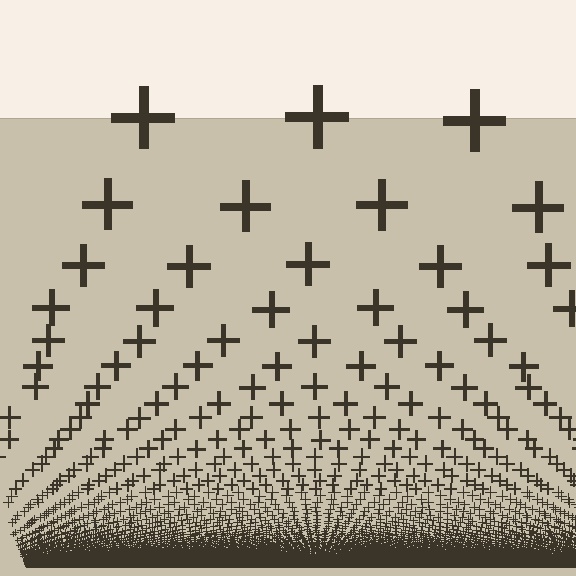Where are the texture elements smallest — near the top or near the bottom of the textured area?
Near the bottom.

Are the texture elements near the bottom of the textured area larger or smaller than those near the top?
Smaller. The gradient is inverted — elements near the bottom are smaller and denser.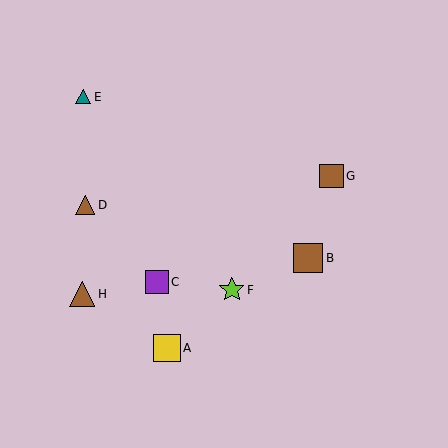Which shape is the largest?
The brown square (labeled B) is the largest.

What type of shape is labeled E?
Shape E is a teal triangle.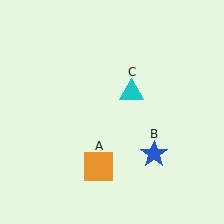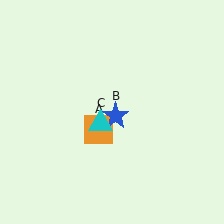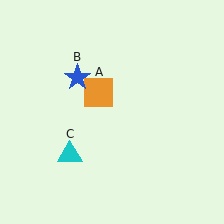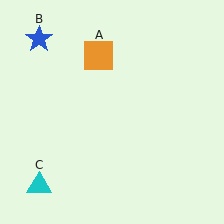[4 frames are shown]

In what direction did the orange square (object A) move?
The orange square (object A) moved up.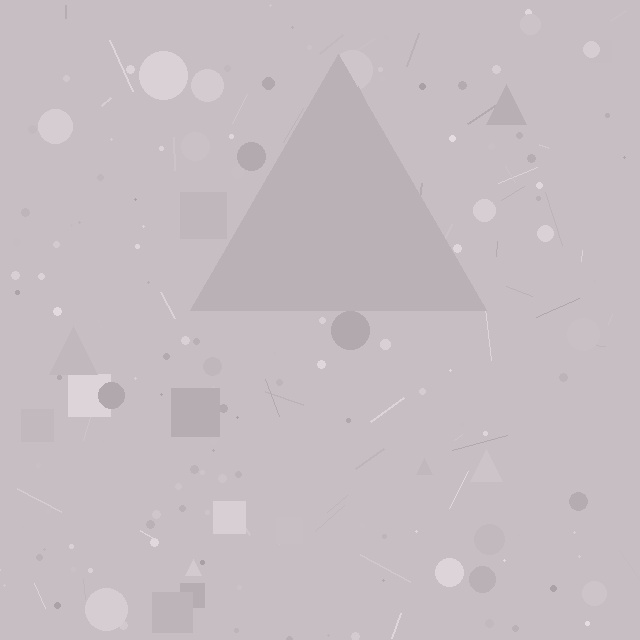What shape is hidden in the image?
A triangle is hidden in the image.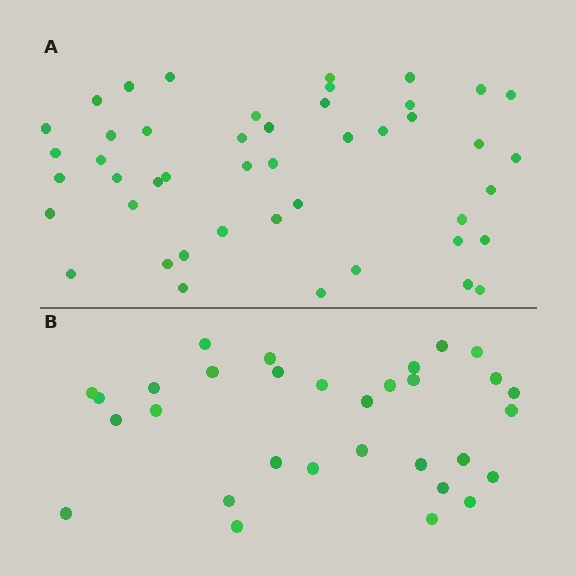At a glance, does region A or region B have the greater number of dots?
Region A (the top region) has more dots.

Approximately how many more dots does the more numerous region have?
Region A has approximately 15 more dots than region B.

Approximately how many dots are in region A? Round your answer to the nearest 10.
About 50 dots. (The exact count is 46, which rounds to 50.)